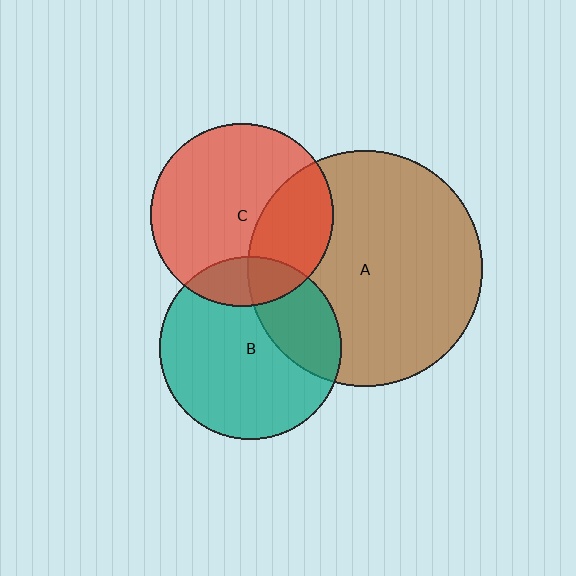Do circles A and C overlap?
Yes.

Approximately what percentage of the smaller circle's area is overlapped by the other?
Approximately 30%.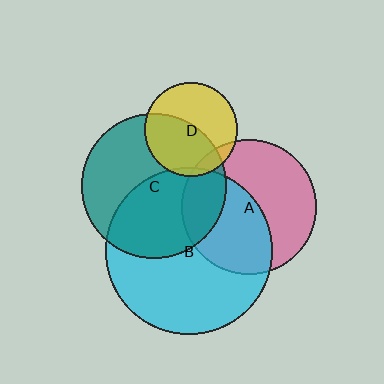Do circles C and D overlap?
Yes.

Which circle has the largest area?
Circle B (cyan).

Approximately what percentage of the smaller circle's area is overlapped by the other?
Approximately 50%.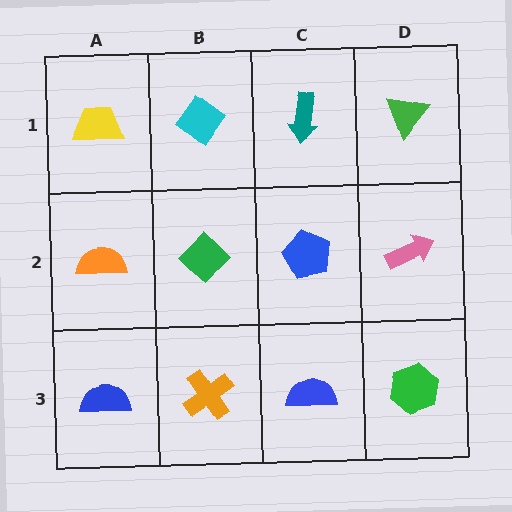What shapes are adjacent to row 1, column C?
A blue pentagon (row 2, column C), a cyan diamond (row 1, column B), a green triangle (row 1, column D).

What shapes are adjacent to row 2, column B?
A cyan diamond (row 1, column B), an orange cross (row 3, column B), an orange semicircle (row 2, column A), a blue pentagon (row 2, column C).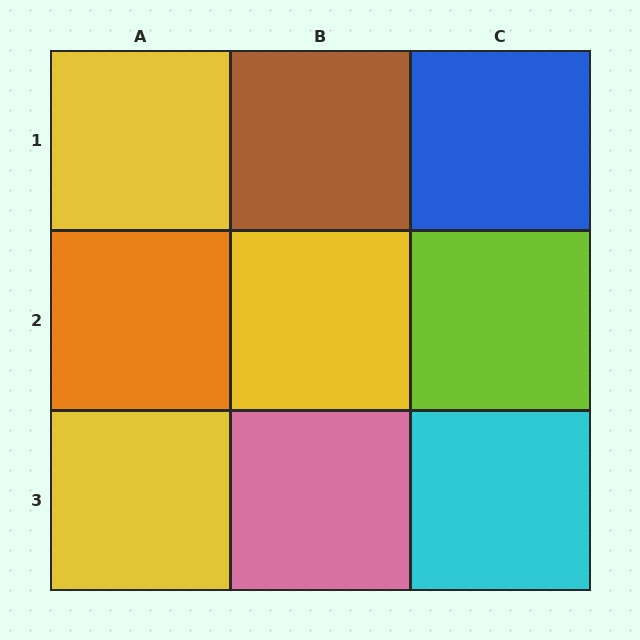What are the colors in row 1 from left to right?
Yellow, brown, blue.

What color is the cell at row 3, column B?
Pink.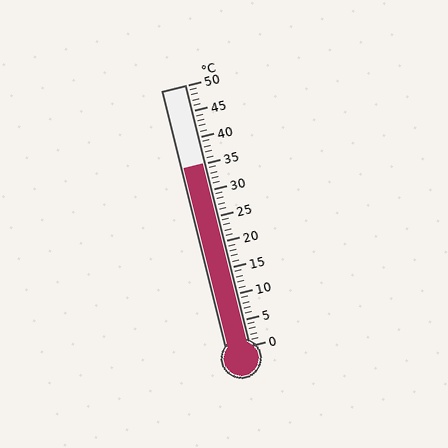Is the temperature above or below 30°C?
The temperature is above 30°C.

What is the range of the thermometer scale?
The thermometer scale ranges from 0°C to 50°C.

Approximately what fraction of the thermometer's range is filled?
The thermometer is filled to approximately 70% of its range.